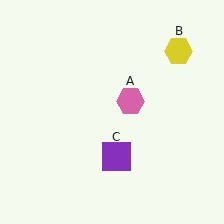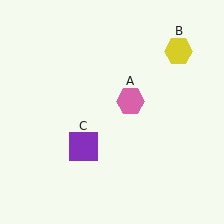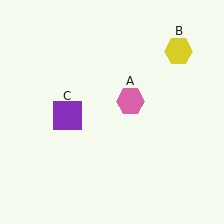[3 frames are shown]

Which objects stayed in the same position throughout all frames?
Pink hexagon (object A) and yellow hexagon (object B) remained stationary.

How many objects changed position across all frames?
1 object changed position: purple square (object C).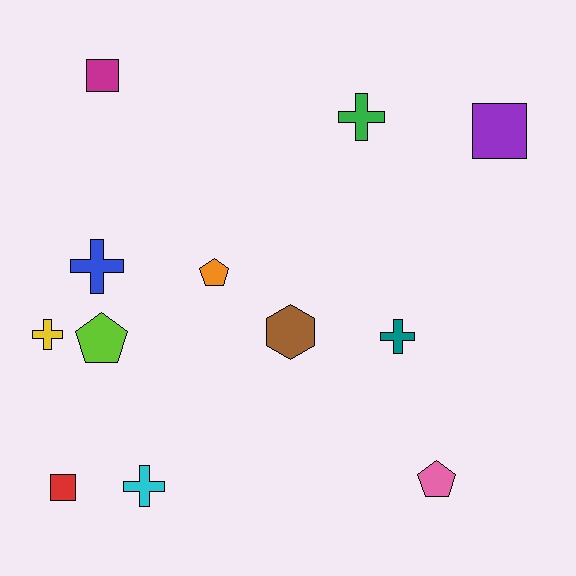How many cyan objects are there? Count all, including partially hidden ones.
There is 1 cyan object.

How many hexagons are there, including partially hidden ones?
There is 1 hexagon.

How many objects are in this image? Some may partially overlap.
There are 12 objects.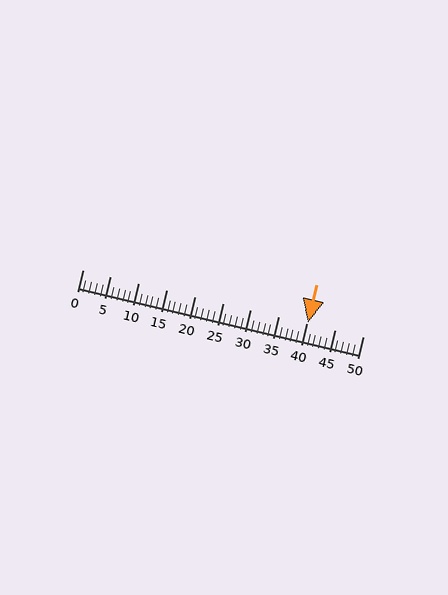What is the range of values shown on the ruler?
The ruler shows values from 0 to 50.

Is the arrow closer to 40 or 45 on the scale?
The arrow is closer to 40.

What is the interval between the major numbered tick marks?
The major tick marks are spaced 5 units apart.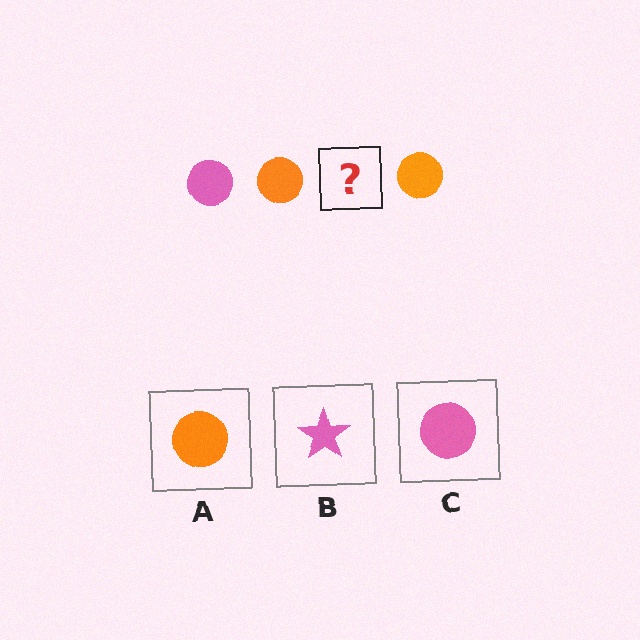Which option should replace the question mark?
Option C.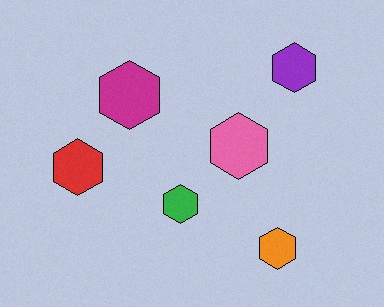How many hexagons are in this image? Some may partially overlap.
There are 6 hexagons.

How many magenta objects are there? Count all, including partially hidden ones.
There is 1 magenta object.